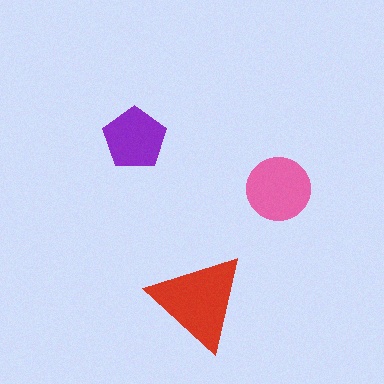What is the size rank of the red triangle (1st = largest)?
1st.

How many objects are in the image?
There are 3 objects in the image.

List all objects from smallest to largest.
The purple pentagon, the pink circle, the red triangle.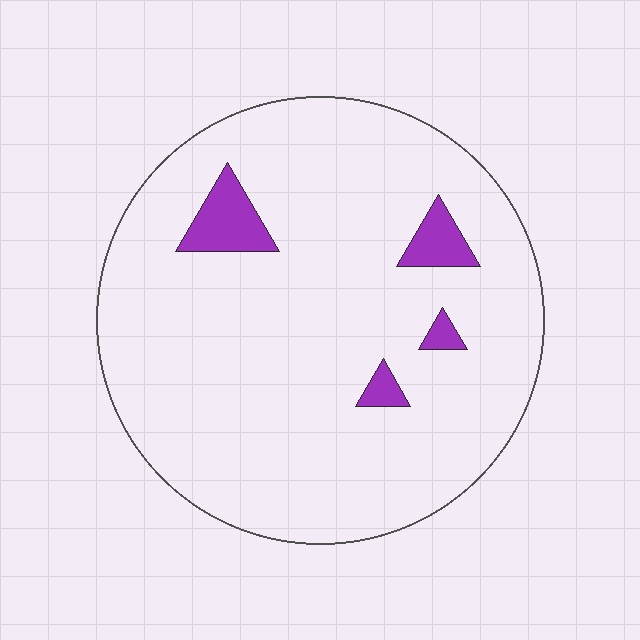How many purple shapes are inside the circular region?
4.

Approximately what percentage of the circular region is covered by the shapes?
Approximately 5%.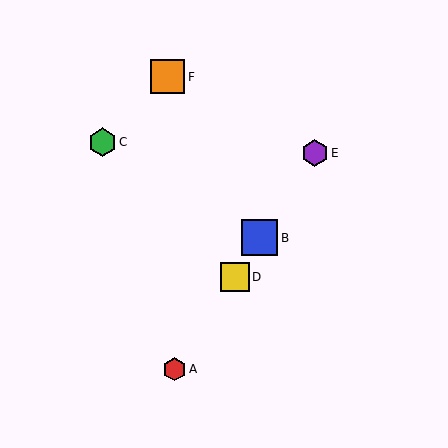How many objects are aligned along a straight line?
4 objects (A, B, D, E) are aligned along a straight line.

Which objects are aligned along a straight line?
Objects A, B, D, E are aligned along a straight line.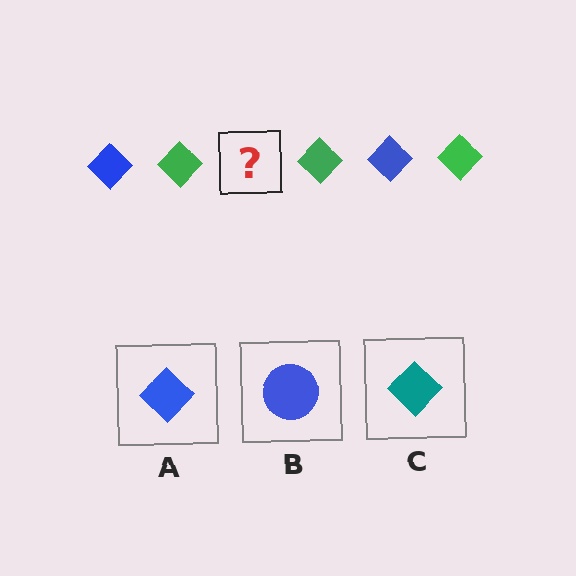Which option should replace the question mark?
Option A.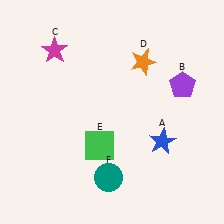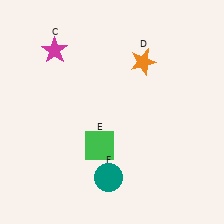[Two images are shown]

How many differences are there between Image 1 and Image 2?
There are 2 differences between the two images.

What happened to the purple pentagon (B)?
The purple pentagon (B) was removed in Image 2. It was in the top-right area of Image 1.